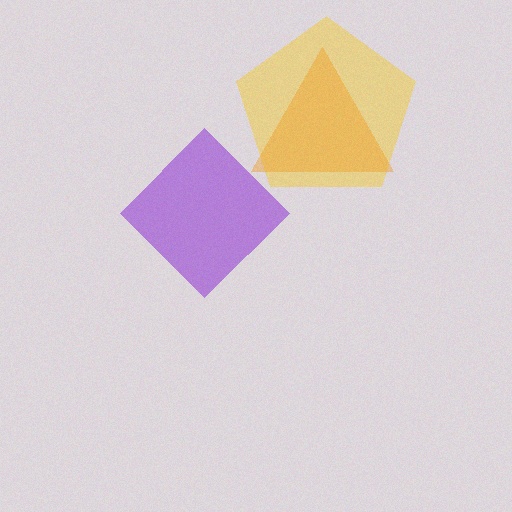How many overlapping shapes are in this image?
There are 3 overlapping shapes in the image.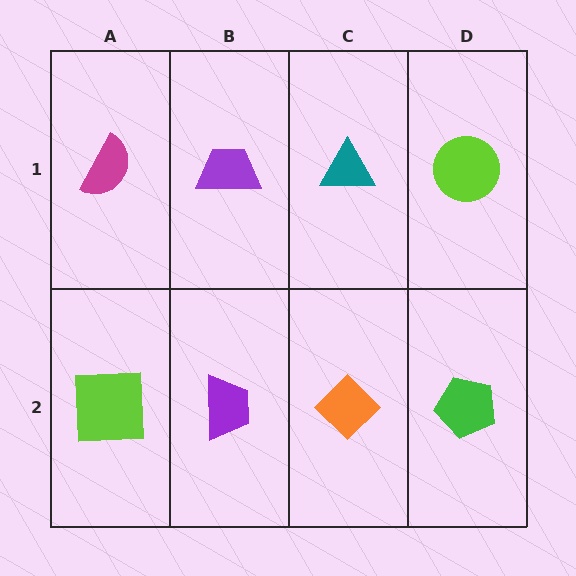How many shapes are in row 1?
4 shapes.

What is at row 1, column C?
A teal triangle.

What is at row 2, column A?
A lime square.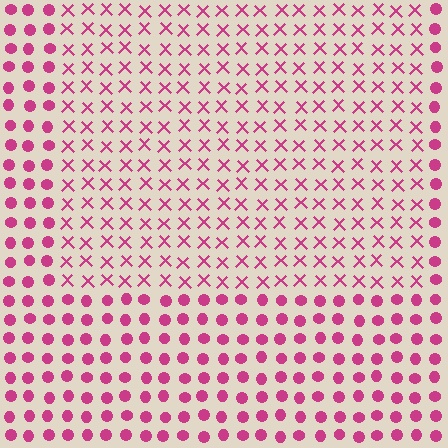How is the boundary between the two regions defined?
The boundary is defined by a change in element shape: X marks inside vs. circles outside. All elements share the same color and spacing.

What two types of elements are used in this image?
The image uses X marks inside the rectangle region and circles outside it.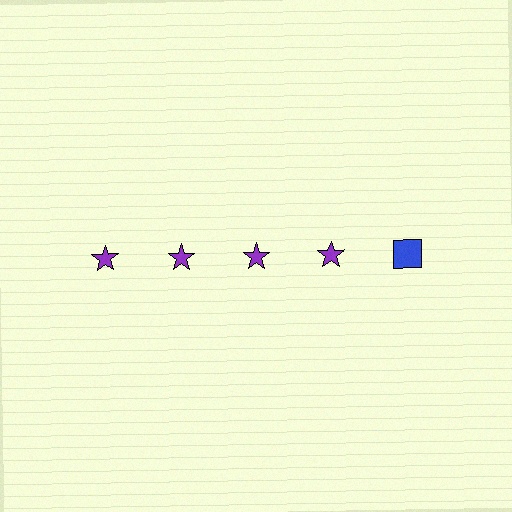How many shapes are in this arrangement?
There are 5 shapes arranged in a grid pattern.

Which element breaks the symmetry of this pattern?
The blue square in the top row, rightmost column breaks the symmetry. All other shapes are purple stars.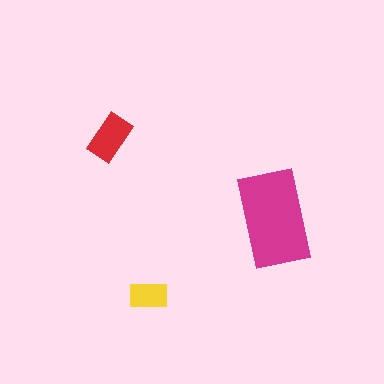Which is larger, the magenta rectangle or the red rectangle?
The magenta one.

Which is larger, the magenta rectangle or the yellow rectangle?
The magenta one.